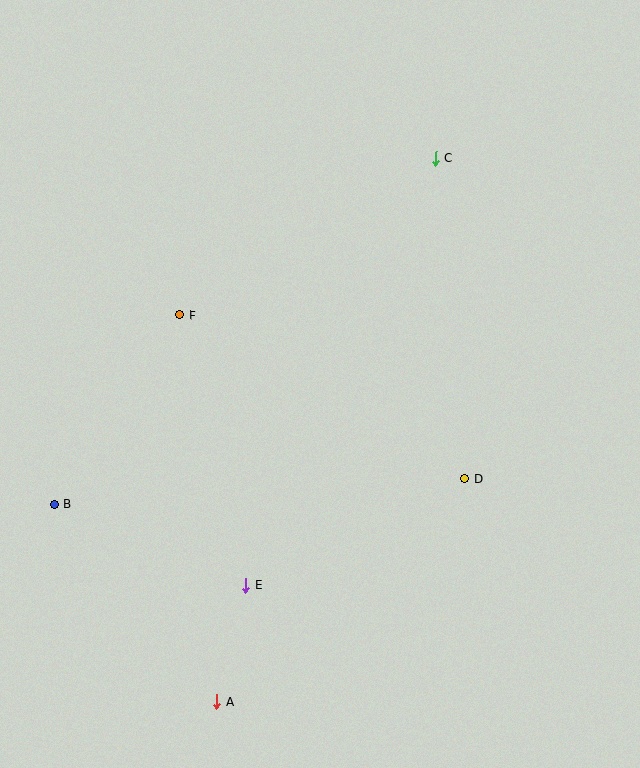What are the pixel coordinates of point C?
Point C is at (436, 159).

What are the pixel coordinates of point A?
Point A is at (216, 702).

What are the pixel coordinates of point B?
Point B is at (54, 504).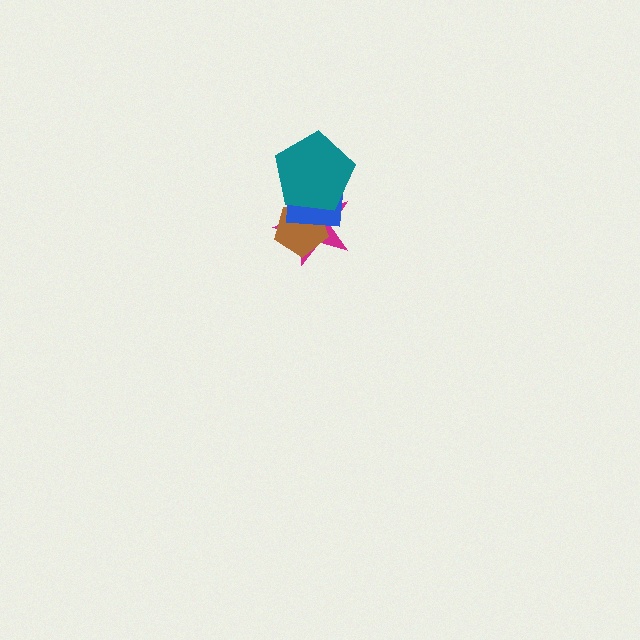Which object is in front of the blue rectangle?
The teal pentagon is in front of the blue rectangle.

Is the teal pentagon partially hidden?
No, no other shape covers it.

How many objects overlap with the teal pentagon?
3 objects overlap with the teal pentagon.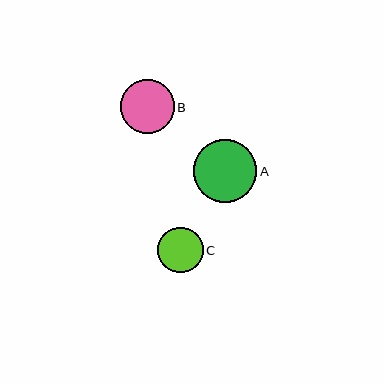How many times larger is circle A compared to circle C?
Circle A is approximately 1.4 times the size of circle C.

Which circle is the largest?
Circle A is the largest with a size of approximately 63 pixels.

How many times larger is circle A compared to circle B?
Circle A is approximately 1.2 times the size of circle B.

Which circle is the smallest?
Circle C is the smallest with a size of approximately 46 pixels.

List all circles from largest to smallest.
From largest to smallest: A, B, C.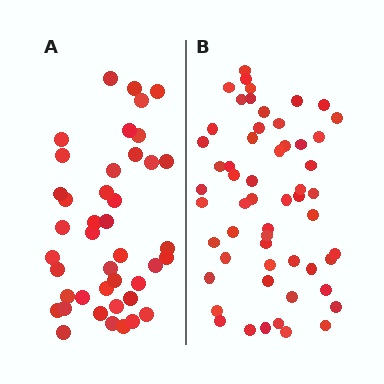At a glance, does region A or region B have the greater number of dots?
Region B (the right region) has more dots.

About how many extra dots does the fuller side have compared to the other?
Region B has approximately 15 more dots than region A.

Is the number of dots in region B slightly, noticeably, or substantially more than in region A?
Region B has noticeably more, but not dramatically so. The ratio is roughly 1.3 to 1.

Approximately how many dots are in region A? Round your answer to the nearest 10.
About 40 dots. (The exact count is 42, which rounds to 40.)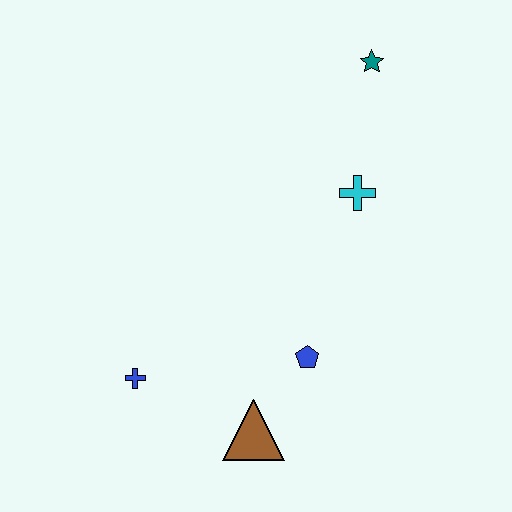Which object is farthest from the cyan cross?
The blue cross is farthest from the cyan cross.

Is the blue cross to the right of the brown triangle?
No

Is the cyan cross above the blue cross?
Yes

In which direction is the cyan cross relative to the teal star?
The cyan cross is below the teal star.